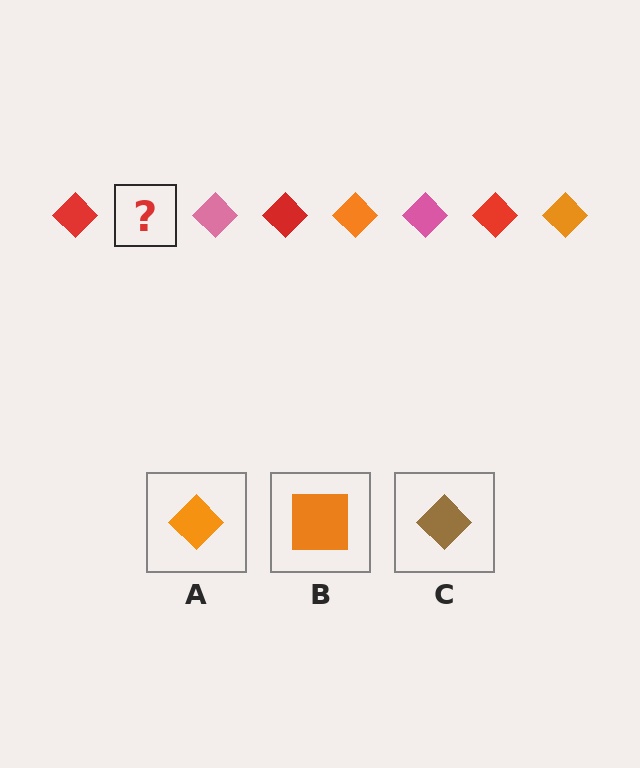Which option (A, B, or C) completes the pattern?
A.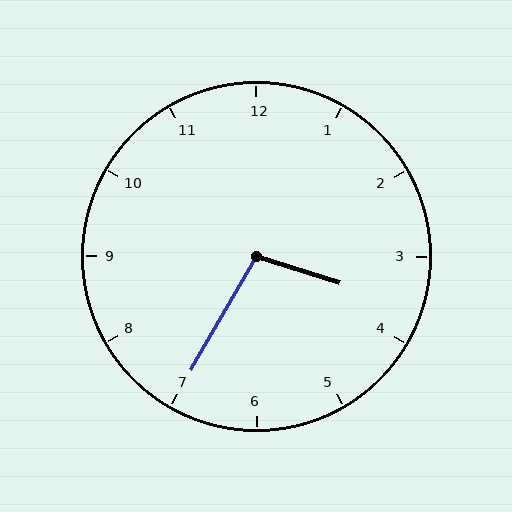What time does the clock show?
3:35.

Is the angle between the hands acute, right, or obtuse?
It is obtuse.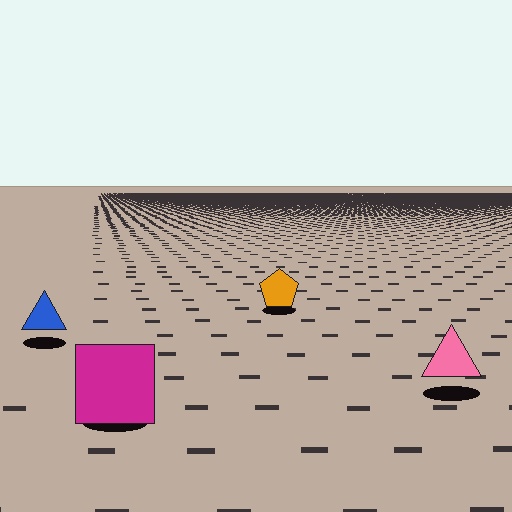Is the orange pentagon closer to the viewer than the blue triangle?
No. The blue triangle is closer — you can tell from the texture gradient: the ground texture is coarser near it.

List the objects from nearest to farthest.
From nearest to farthest: the magenta square, the pink triangle, the blue triangle, the orange pentagon.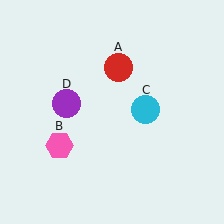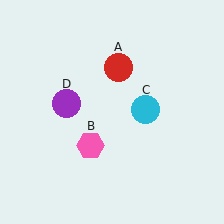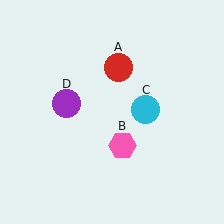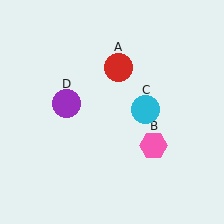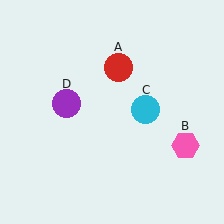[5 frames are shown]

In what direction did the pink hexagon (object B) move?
The pink hexagon (object B) moved right.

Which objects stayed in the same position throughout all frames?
Red circle (object A) and cyan circle (object C) and purple circle (object D) remained stationary.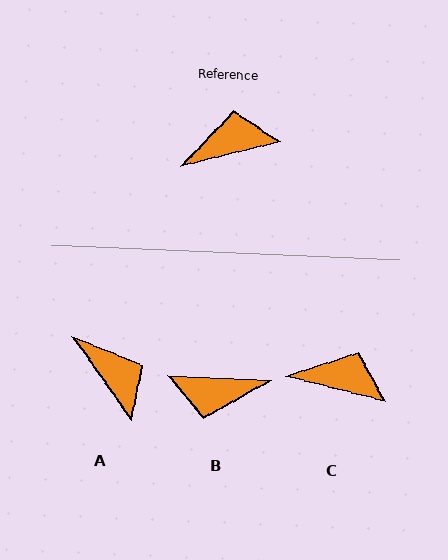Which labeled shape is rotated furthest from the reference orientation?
B, about 163 degrees away.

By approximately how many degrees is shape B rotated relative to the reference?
Approximately 163 degrees counter-clockwise.